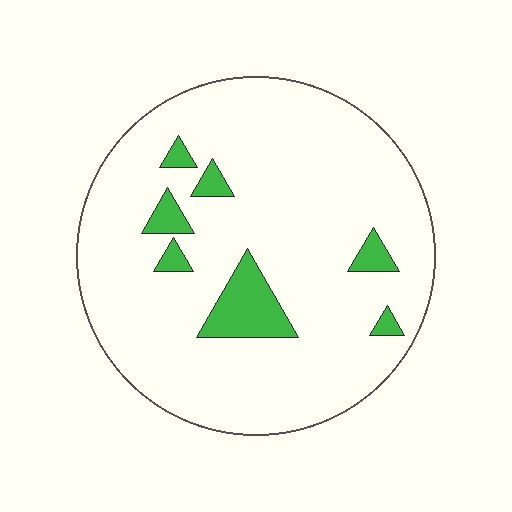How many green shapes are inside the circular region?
7.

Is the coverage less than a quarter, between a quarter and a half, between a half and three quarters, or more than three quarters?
Less than a quarter.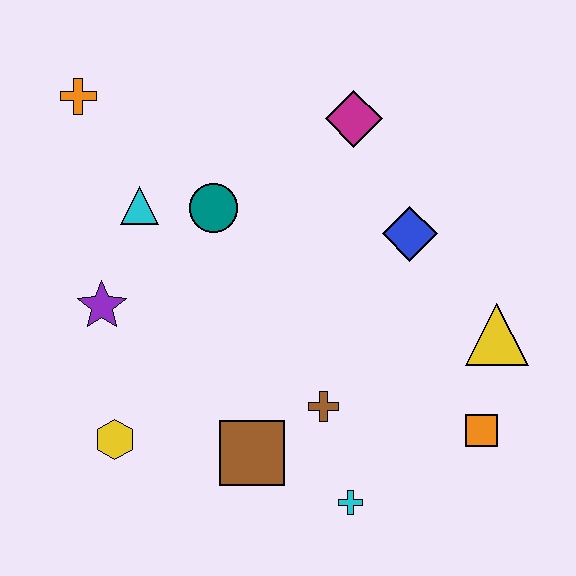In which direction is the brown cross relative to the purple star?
The brown cross is to the right of the purple star.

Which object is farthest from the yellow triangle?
The orange cross is farthest from the yellow triangle.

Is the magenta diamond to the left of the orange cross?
No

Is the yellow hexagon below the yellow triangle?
Yes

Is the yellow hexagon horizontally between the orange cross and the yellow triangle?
Yes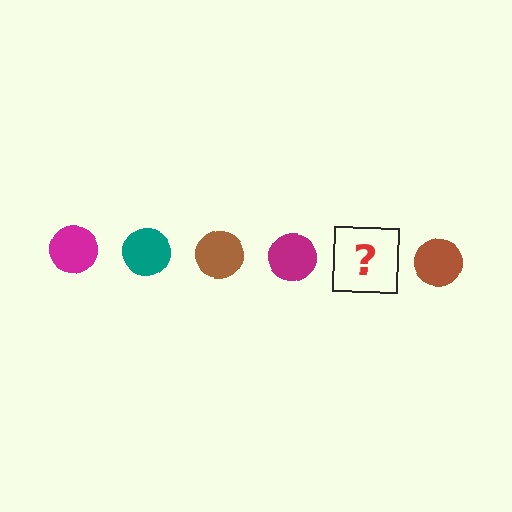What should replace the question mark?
The question mark should be replaced with a teal circle.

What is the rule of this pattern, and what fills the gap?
The rule is that the pattern cycles through magenta, teal, brown circles. The gap should be filled with a teal circle.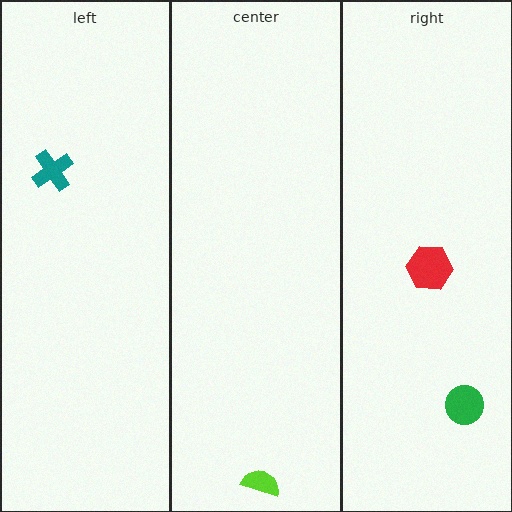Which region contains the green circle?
The right region.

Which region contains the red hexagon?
The right region.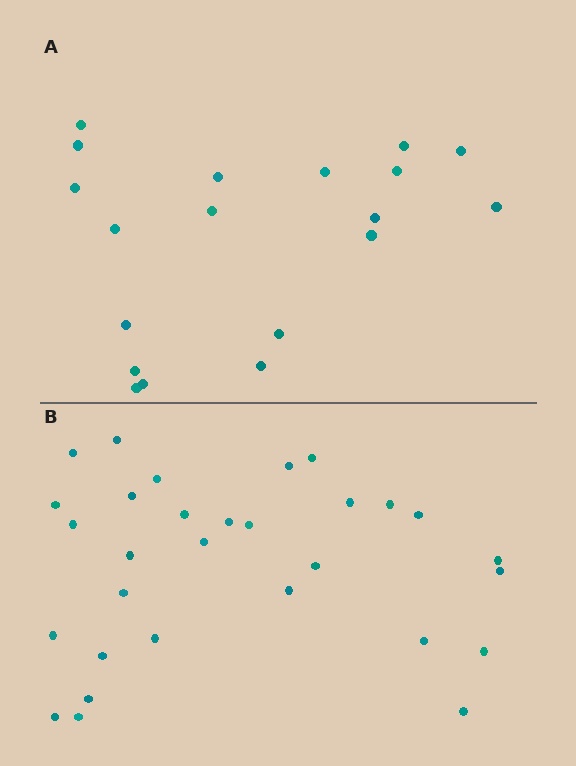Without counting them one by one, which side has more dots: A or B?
Region B (the bottom region) has more dots.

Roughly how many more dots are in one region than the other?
Region B has roughly 12 or so more dots than region A.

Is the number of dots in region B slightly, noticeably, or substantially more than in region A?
Region B has substantially more. The ratio is roughly 1.6 to 1.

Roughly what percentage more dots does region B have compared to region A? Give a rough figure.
About 60% more.